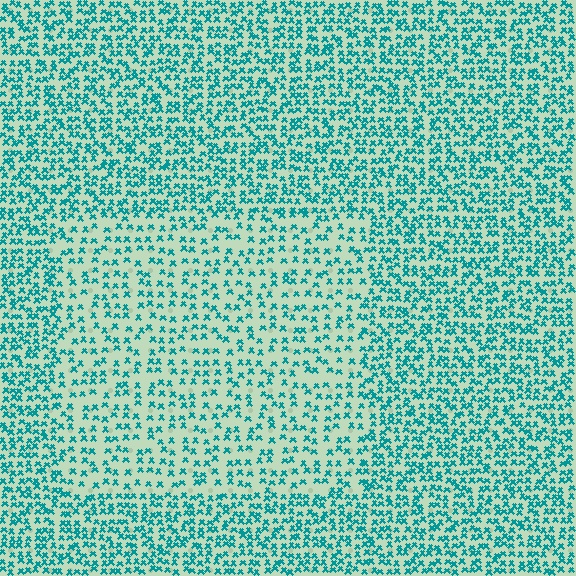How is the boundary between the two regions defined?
The boundary is defined by a change in element density (approximately 1.8x ratio). All elements are the same color, size, and shape.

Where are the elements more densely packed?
The elements are more densely packed outside the rectangle boundary.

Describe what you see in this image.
The image contains small teal elements arranged at two different densities. A rectangle-shaped region is visible where the elements are less densely packed than the surrounding area.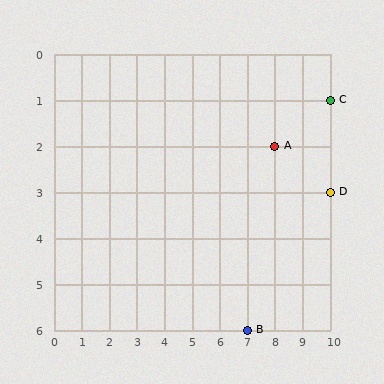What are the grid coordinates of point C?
Point C is at grid coordinates (10, 1).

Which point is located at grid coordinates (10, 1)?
Point C is at (10, 1).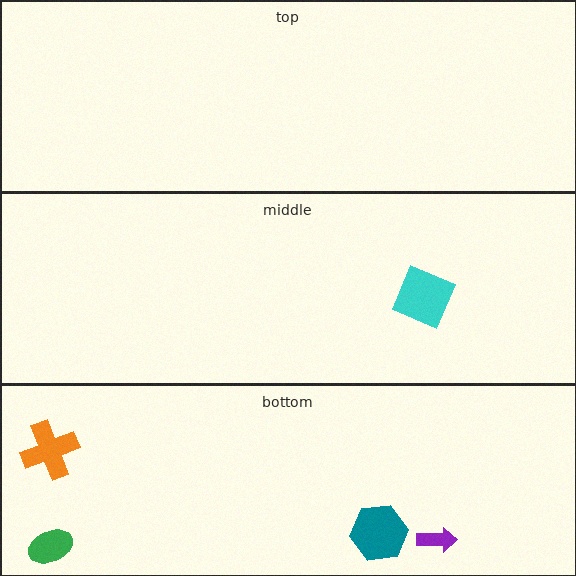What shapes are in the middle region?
The cyan square.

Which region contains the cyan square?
The middle region.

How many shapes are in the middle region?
1.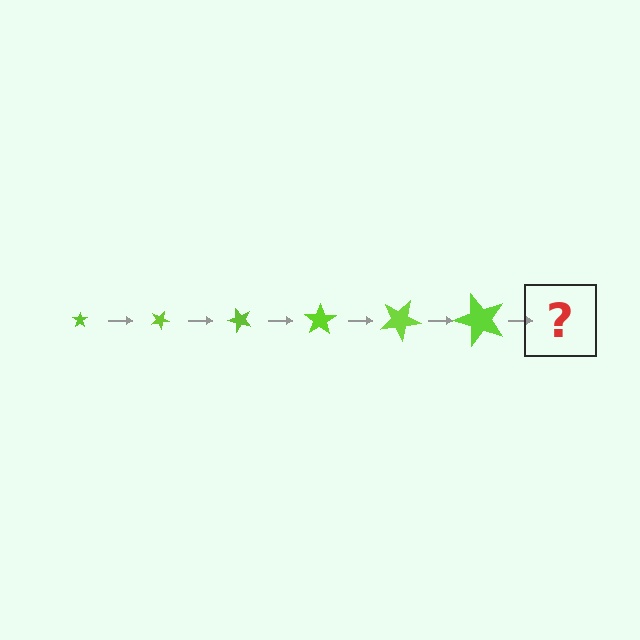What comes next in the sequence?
The next element should be a star, larger than the previous one and rotated 150 degrees from the start.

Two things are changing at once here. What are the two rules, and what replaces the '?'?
The two rules are that the star grows larger each step and it rotates 25 degrees each step. The '?' should be a star, larger than the previous one and rotated 150 degrees from the start.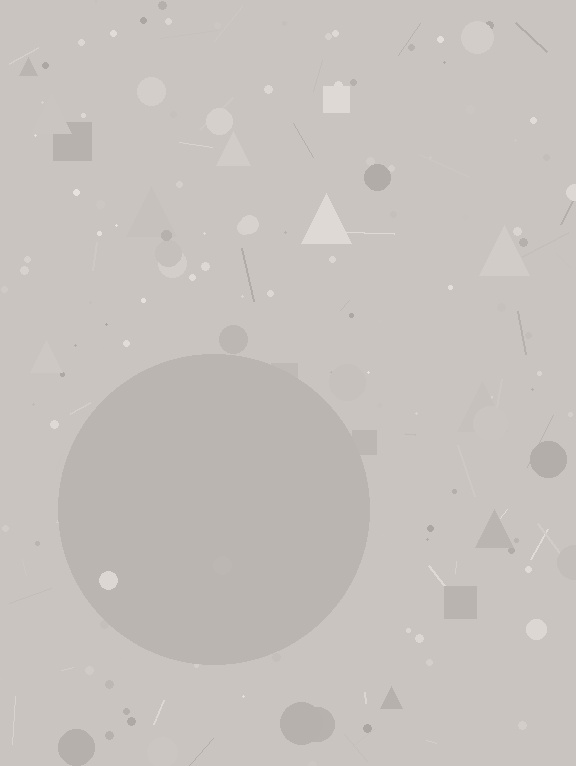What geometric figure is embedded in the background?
A circle is embedded in the background.